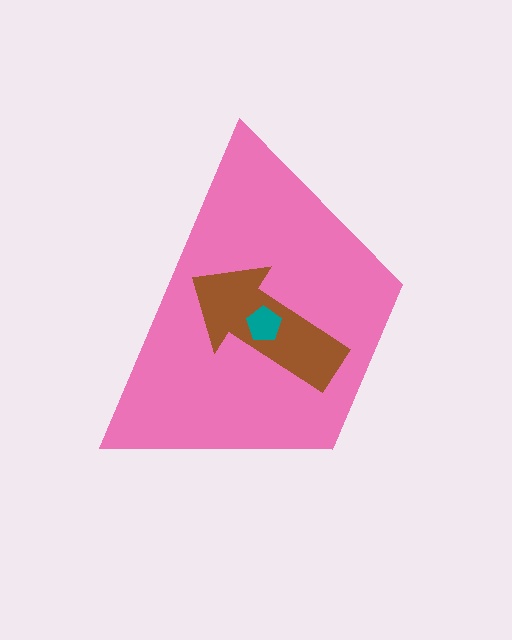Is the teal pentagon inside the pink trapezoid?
Yes.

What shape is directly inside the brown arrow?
The teal pentagon.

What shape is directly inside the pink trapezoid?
The brown arrow.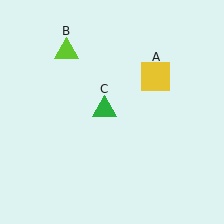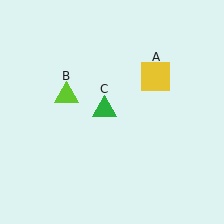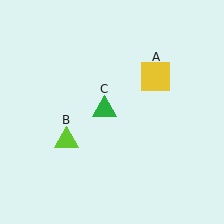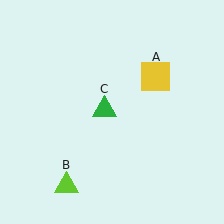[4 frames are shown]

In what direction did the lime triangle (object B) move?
The lime triangle (object B) moved down.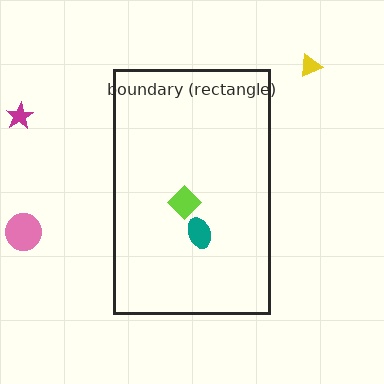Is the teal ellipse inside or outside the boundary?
Inside.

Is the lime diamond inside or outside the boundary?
Inside.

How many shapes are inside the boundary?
2 inside, 3 outside.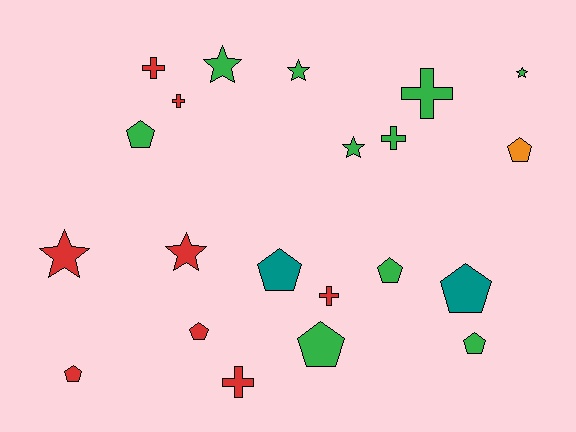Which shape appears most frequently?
Pentagon, with 9 objects.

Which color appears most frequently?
Green, with 10 objects.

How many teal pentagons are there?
There are 2 teal pentagons.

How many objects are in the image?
There are 21 objects.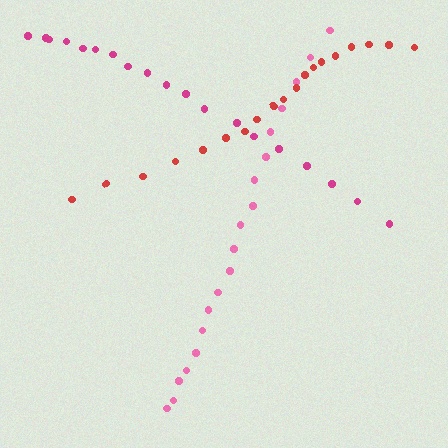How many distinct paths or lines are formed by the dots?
There are 3 distinct paths.